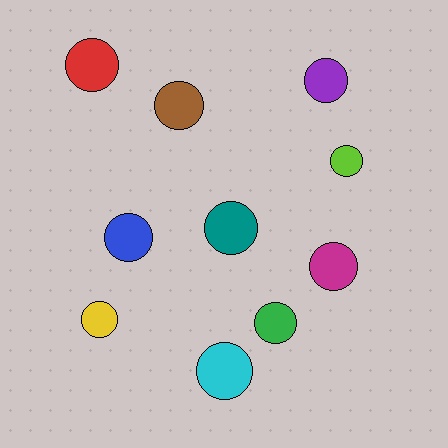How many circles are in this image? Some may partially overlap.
There are 10 circles.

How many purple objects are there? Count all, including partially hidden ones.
There is 1 purple object.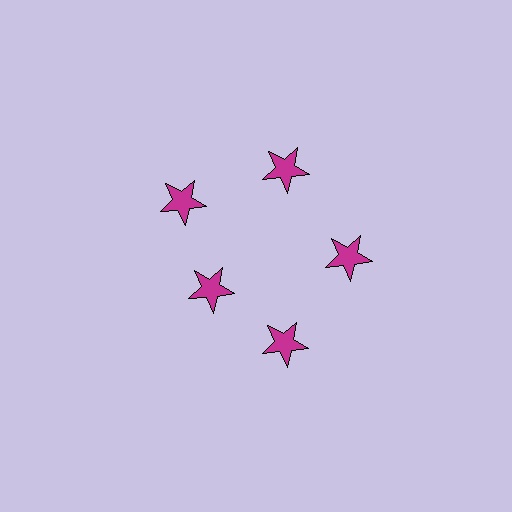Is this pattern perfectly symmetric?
No. The 5 magenta stars are arranged in a ring, but one element near the 8 o'clock position is pulled inward toward the center, breaking the 5-fold rotational symmetry.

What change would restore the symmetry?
The symmetry would be restored by moving it outward, back onto the ring so that all 5 stars sit at equal angles and equal distance from the center.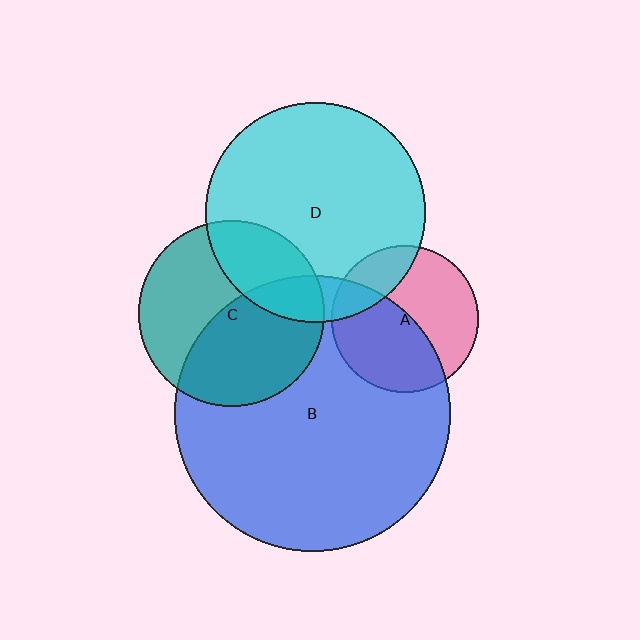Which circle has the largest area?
Circle B (blue).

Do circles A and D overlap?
Yes.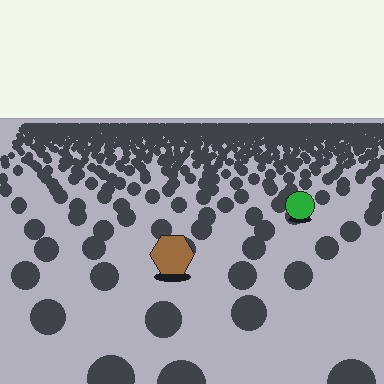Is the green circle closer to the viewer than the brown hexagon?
No. The brown hexagon is closer — you can tell from the texture gradient: the ground texture is coarser near it.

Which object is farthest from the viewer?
The green circle is farthest from the viewer. It appears smaller and the ground texture around it is denser.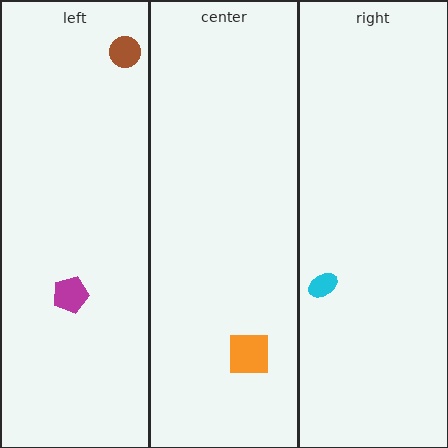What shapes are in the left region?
The magenta pentagon, the brown circle.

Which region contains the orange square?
The center region.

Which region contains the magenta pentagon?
The left region.